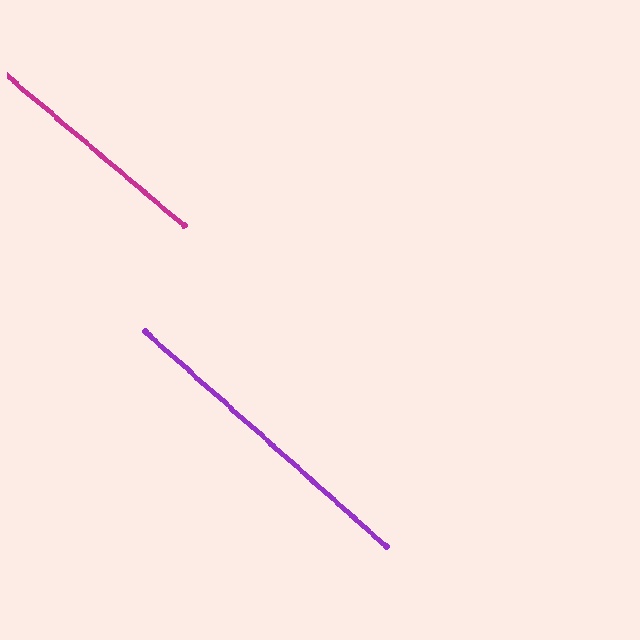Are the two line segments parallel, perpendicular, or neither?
Parallel — their directions differ by only 1.7°.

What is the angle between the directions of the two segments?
Approximately 2 degrees.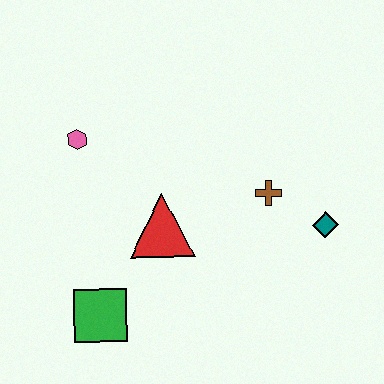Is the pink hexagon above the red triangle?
Yes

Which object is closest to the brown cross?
The teal diamond is closest to the brown cross.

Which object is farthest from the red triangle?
The teal diamond is farthest from the red triangle.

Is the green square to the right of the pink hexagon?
Yes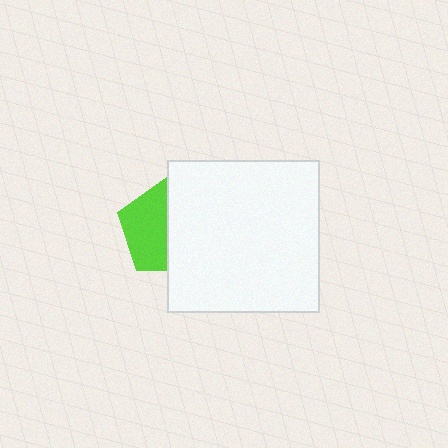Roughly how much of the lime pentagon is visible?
About half of it is visible (roughly 52%).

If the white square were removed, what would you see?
You would see the complete lime pentagon.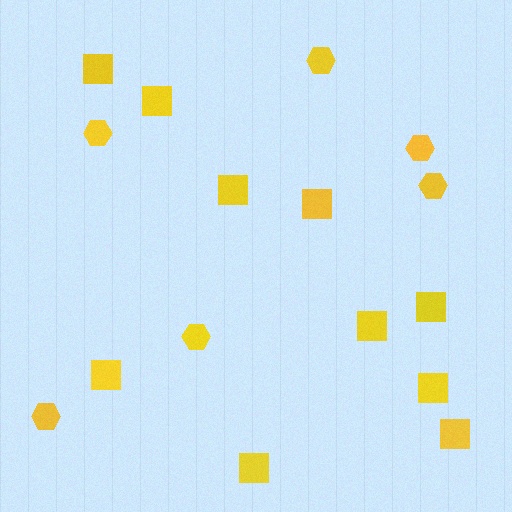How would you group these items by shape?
There are 2 groups: one group of hexagons (6) and one group of squares (10).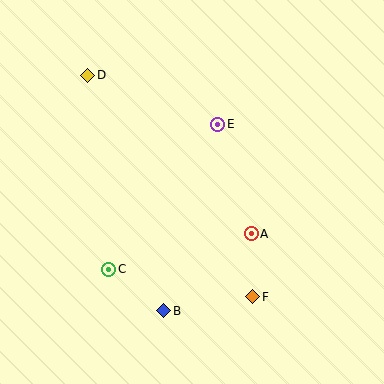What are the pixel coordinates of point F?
Point F is at (253, 297).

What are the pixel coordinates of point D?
Point D is at (88, 75).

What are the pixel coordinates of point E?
Point E is at (218, 124).